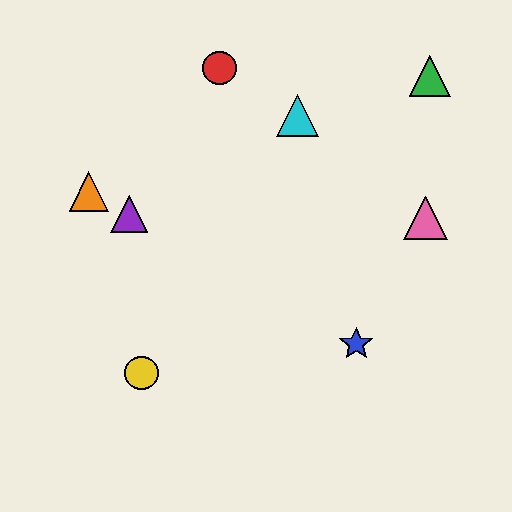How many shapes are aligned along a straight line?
3 shapes (the blue star, the purple triangle, the orange triangle) are aligned along a straight line.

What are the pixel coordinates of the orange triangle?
The orange triangle is at (89, 191).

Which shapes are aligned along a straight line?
The blue star, the purple triangle, the orange triangle are aligned along a straight line.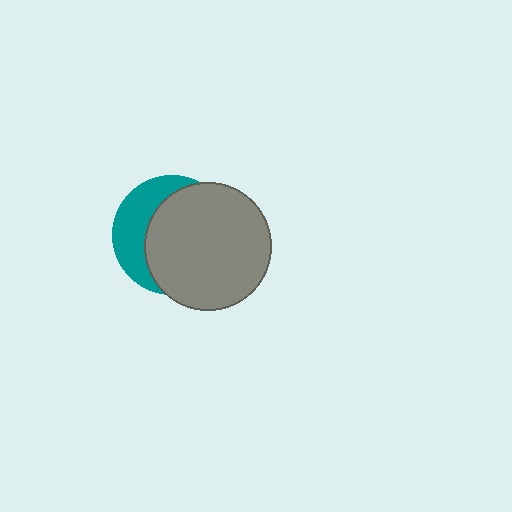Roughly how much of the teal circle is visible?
A small part of it is visible (roughly 34%).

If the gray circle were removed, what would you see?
You would see the complete teal circle.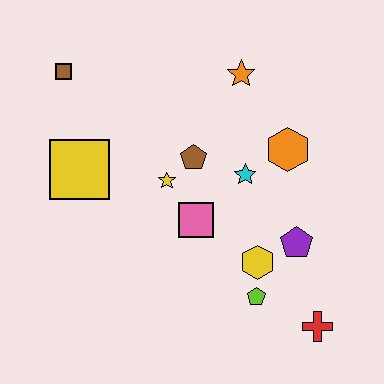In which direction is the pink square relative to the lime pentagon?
The pink square is above the lime pentagon.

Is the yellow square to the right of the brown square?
Yes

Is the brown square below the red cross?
No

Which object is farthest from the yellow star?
The red cross is farthest from the yellow star.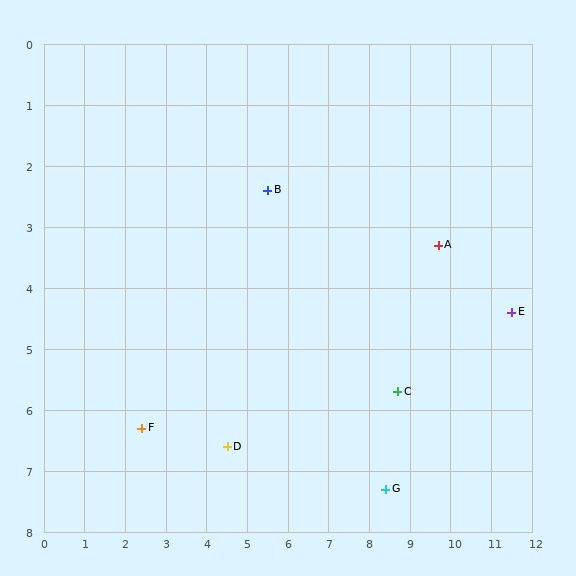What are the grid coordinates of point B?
Point B is at approximately (5.5, 2.4).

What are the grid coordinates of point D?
Point D is at approximately (4.5, 6.6).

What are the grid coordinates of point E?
Point E is at approximately (11.5, 4.4).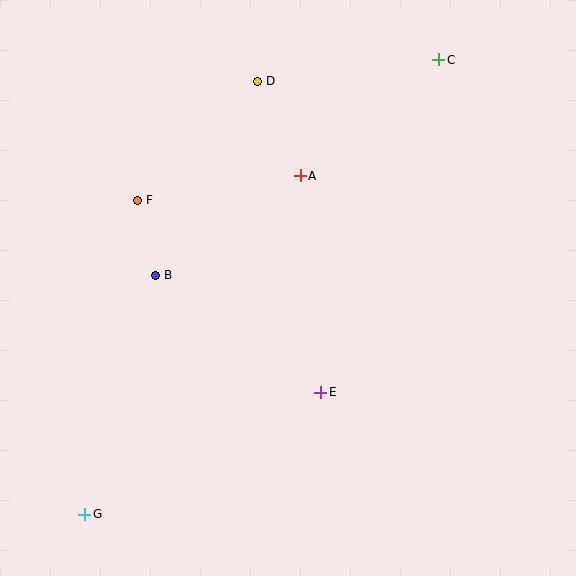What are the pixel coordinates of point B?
Point B is at (156, 275).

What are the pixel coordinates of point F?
Point F is at (138, 200).